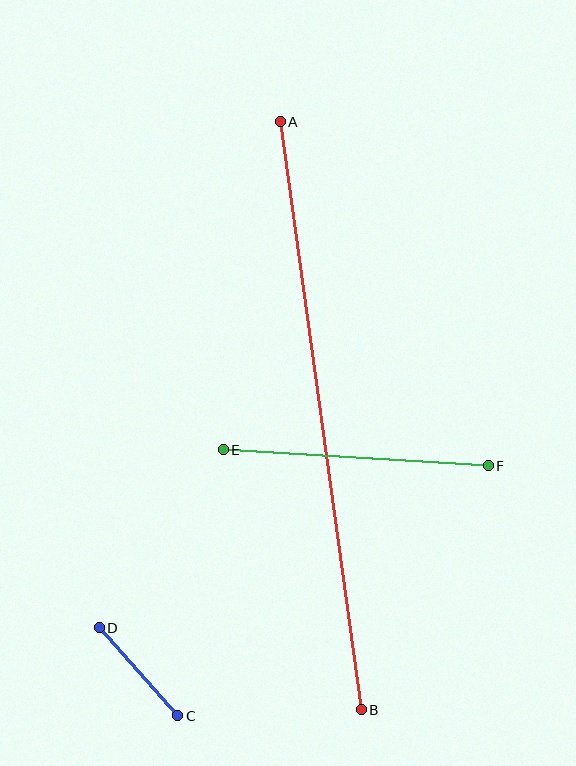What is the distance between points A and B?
The distance is approximately 593 pixels.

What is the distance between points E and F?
The distance is approximately 266 pixels.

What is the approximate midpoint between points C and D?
The midpoint is at approximately (138, 672) pixels.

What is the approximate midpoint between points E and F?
The midpoint is at approximately (356, 458) pixels.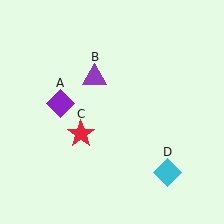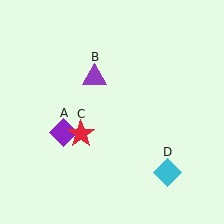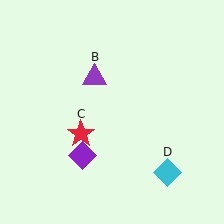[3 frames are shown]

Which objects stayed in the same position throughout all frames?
Purple triangle (object B) and red star (object C) and cyan diamond (object D) remained stationary.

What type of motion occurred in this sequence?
The purple diamond (object A) rotated counterclockwise around the center of the scene.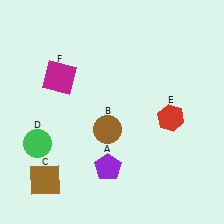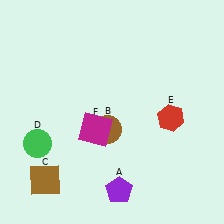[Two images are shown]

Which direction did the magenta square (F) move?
The magenta square (F) moved down.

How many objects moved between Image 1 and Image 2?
2 objects moved between the two images.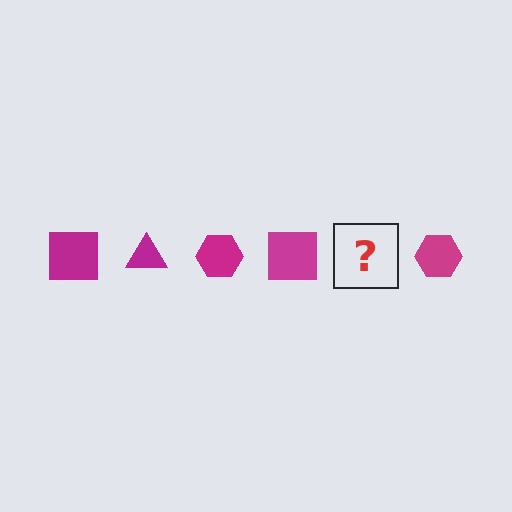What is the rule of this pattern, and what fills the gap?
The rule is that the pattern cycles through square, triangle, hexagon shapes in magenta. The gap should be filled with a magenta triangle.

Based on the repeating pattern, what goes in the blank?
The blank should be a magenta triangle.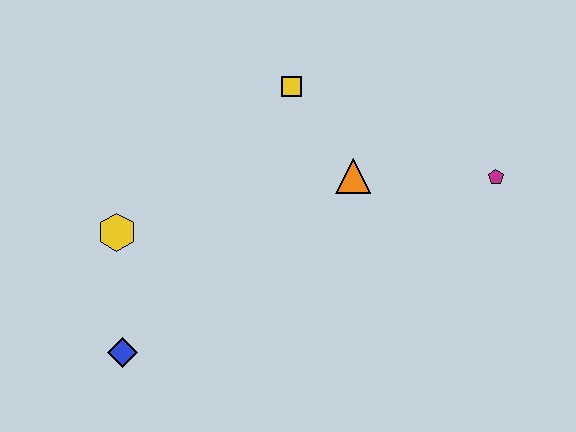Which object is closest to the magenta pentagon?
The orange triangle is closest to the magenta pentagon.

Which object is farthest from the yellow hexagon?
The magenta pentagon is farthest from the yellow hexagon.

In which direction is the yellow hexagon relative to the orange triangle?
The yellow hexagon is to the left of the orange triangle.